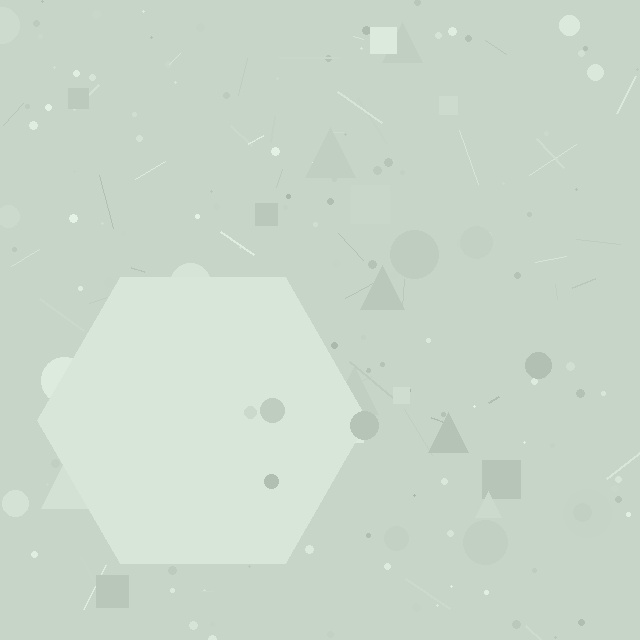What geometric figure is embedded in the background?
A hexagon is embedded in the background.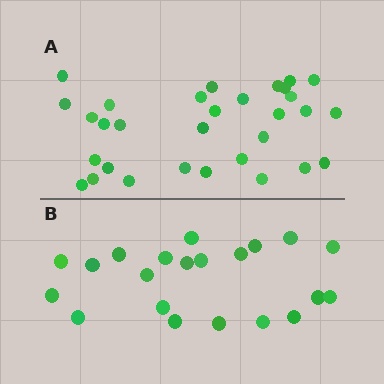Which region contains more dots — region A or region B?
Region A (the top region) has more dots.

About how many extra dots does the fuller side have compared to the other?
Region A has roughly 10 or so more dots than region B.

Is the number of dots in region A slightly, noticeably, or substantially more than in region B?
Region A has substantially more. The ratio is roughly 1.5 to 1.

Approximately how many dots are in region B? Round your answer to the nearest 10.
About 20 dots. (The exact count is 21, which rounds to 20.)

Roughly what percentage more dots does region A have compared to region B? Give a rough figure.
About 50% more.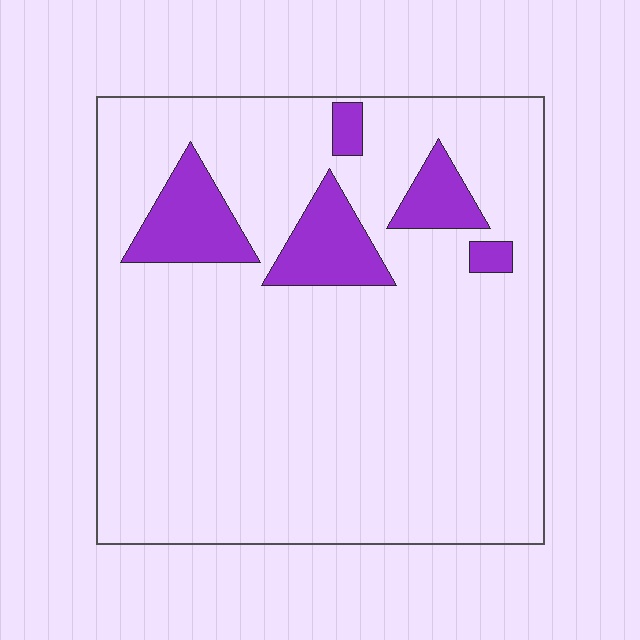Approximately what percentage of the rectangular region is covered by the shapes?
Approximately 10%.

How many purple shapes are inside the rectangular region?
5.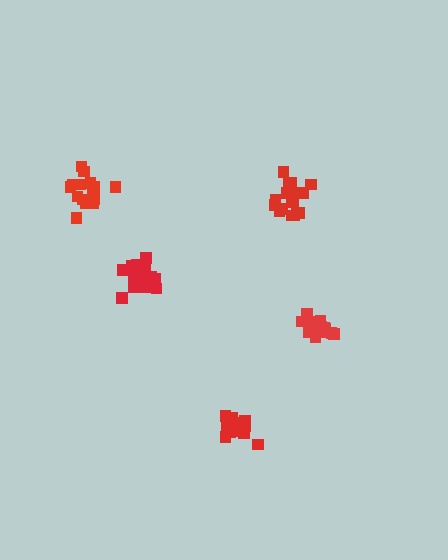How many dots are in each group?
Group 1: 18 dots, Group 2: 18 dots, Group 3: 19 dots, Group 4: 18 dots, Group 5: 19 dots (92 total).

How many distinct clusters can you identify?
There are 5 distinct clusters.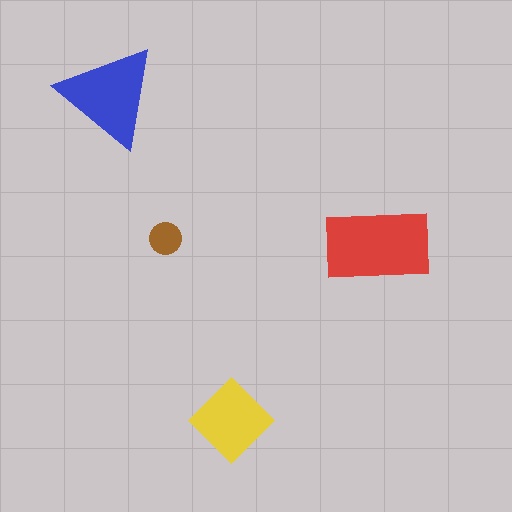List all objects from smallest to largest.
The brown circle, the yellow diamond, the blue triangle, the red rectangle.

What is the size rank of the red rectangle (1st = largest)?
1st.